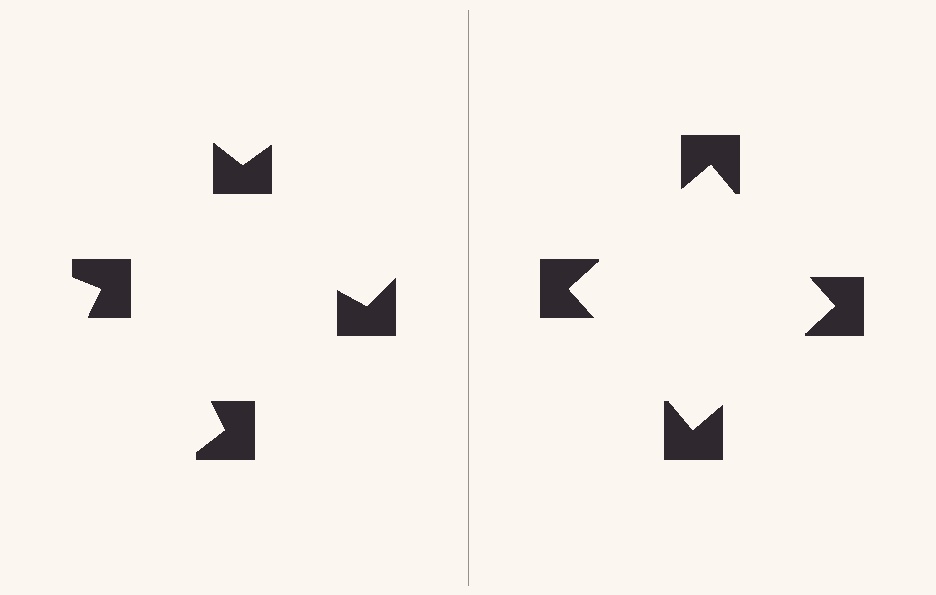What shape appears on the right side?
An illusory square.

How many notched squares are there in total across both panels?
8 — 4 on each side.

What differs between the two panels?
The notched squares are positioned identically on both sides; only the wedge orientations differ. On the right they align to a square; on the left they are misaligned.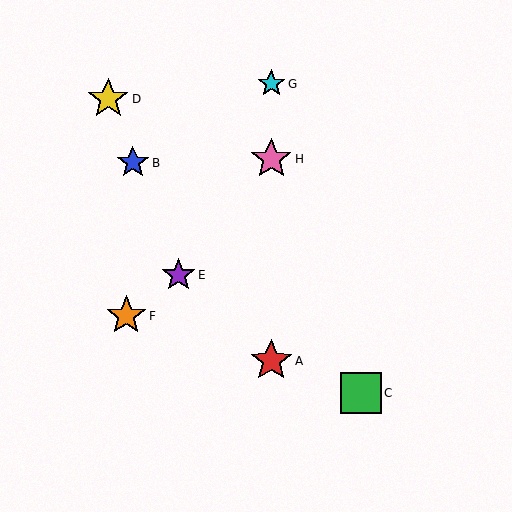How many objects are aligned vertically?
3 objects (A, G, H) are aligned vertically.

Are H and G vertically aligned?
Yes, both are at x≈271.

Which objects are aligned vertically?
Objects A, G, H are aligned vertically.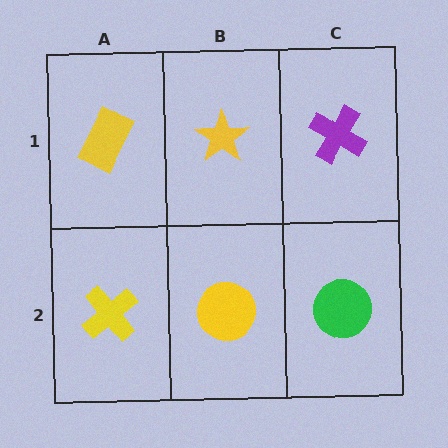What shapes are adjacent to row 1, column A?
A yellow cross (row 2, column A), a yellow star (row 1, column B).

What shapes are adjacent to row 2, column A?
A yellow rectangle (row 1, column A), a yellow circle (row 2, column B).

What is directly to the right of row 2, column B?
A green circle.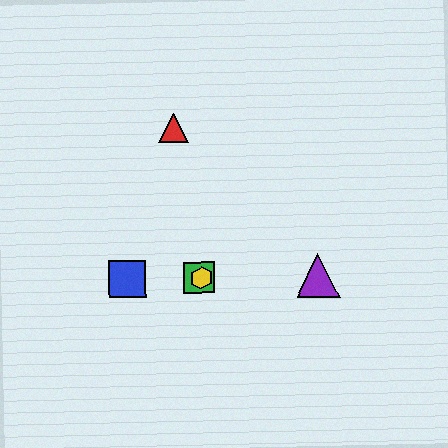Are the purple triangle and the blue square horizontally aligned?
Yes, both are at y≈275.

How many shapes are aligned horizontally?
4 shapes (the blue square, the green square, the yellow hexagon, the purple triangle) are aligned horizontally.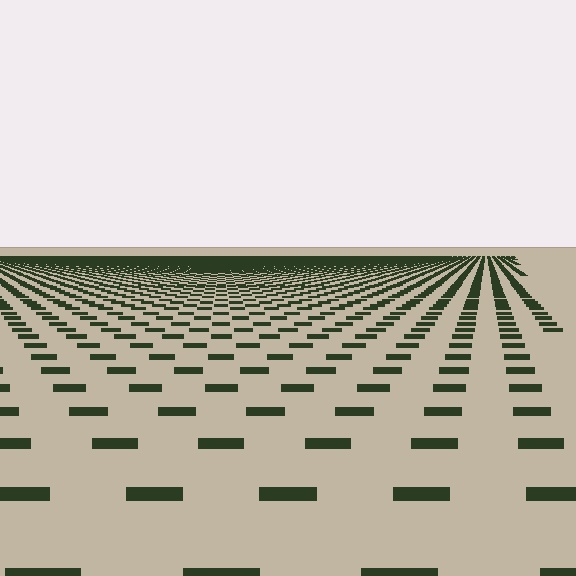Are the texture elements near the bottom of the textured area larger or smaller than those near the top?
Larger. Near the bottom, elements are closer to the viewer and appear at a bigger on-screen size.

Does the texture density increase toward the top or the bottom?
Density increases toward the top.